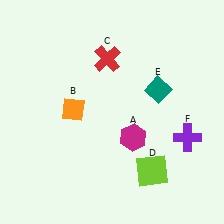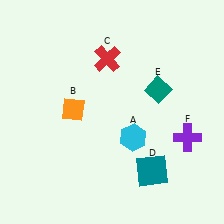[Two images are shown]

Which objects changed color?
A changed from magenta to cyan. D changed from lime to teal.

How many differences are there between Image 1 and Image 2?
There are 2 differences between the two images.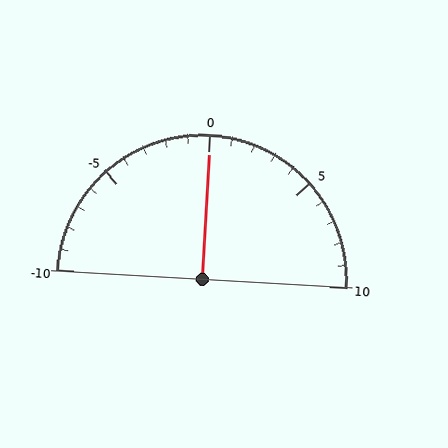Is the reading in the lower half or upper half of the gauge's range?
The reading is in the upper half of the range (-10 to 10).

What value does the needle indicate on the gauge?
The needle indicates approximately 0.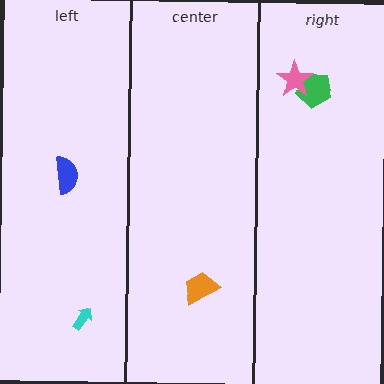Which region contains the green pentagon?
The right region.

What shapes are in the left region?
The cyan arrow, the blue semicircle.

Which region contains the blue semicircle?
The left region.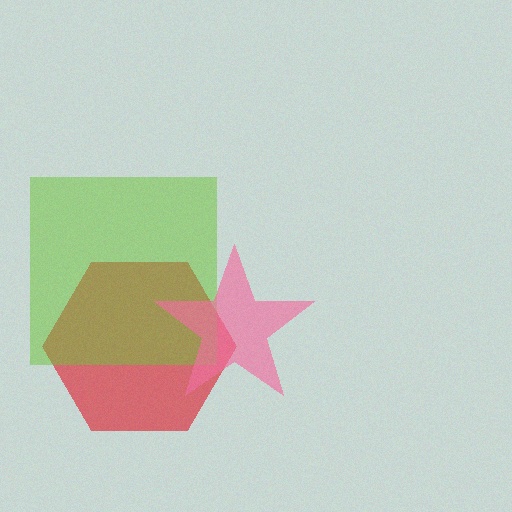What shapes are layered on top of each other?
The layered shapes are: a red hexagon, a lime square, a pink star.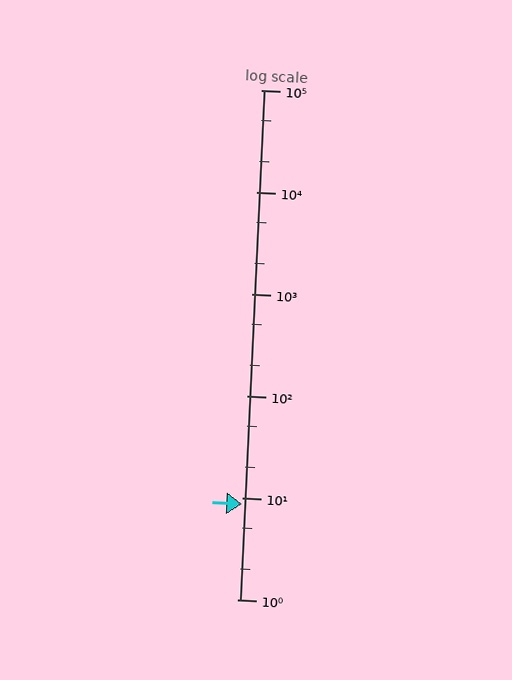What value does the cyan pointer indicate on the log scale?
The pointer indicates approximately 8.7.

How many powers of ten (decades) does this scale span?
The scale spans 5 decades, from 1 to 100000.